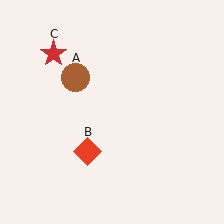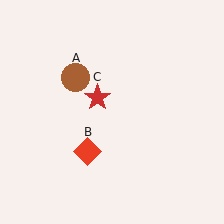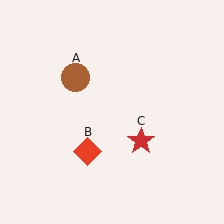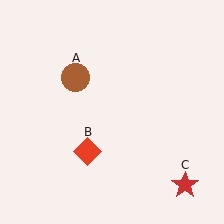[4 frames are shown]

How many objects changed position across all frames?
1 object changed position: red star (object C).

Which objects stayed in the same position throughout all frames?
Brown circle (object A) and red diamond (object B) remained stationary.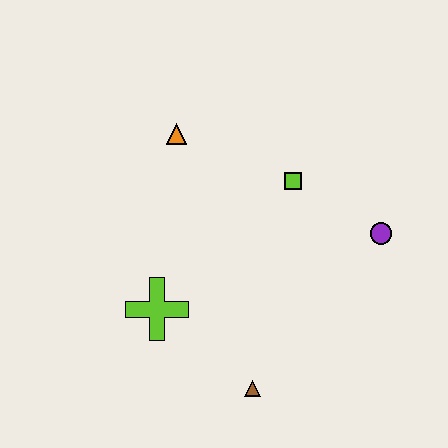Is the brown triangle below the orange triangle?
Yes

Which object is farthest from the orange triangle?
The brown triangle is farthest from the orange triangle.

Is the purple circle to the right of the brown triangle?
Yes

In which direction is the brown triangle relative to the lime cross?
The brown triangle is to the right of the lime cross.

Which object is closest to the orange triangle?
The lime square is closest to the orange triangle.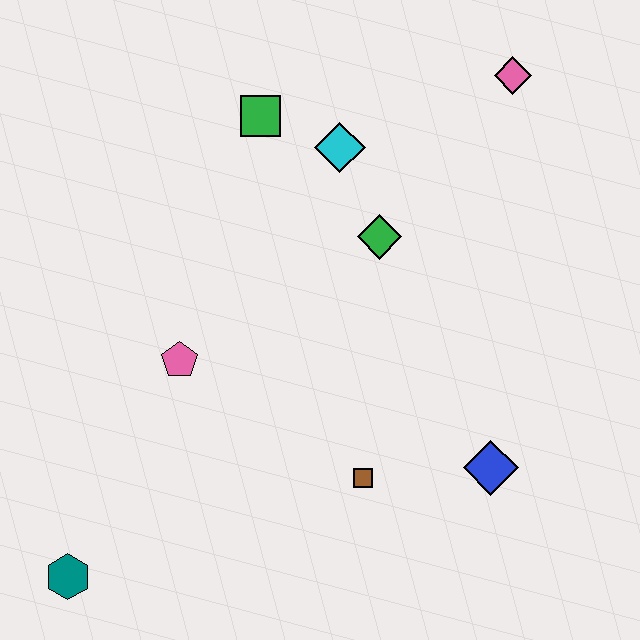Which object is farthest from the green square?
The teal hexagon is farthest from the green square.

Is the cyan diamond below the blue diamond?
No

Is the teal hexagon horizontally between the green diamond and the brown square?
No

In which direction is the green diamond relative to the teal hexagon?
The green diamond is above the teal hexagon.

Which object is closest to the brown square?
The blue diamond is closest to the brown square.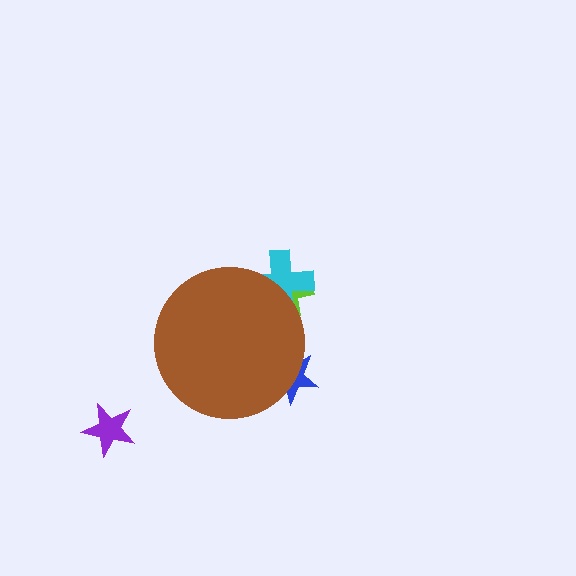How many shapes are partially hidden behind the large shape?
3 shapes are partially hidden.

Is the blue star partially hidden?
Yes, the blue star is partially hidden behind the brown circle.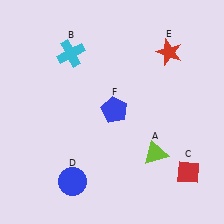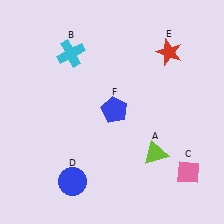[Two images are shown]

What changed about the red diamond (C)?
In Image 1, C is red. In Image 2, it changed to pink.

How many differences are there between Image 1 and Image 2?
There is 1 difference between the two images.